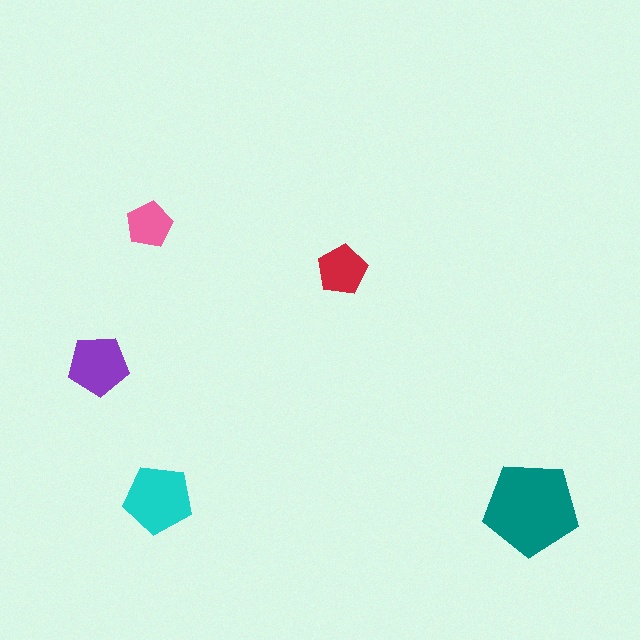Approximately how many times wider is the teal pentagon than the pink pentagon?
About 2 times wider.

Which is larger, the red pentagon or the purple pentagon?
The purple one.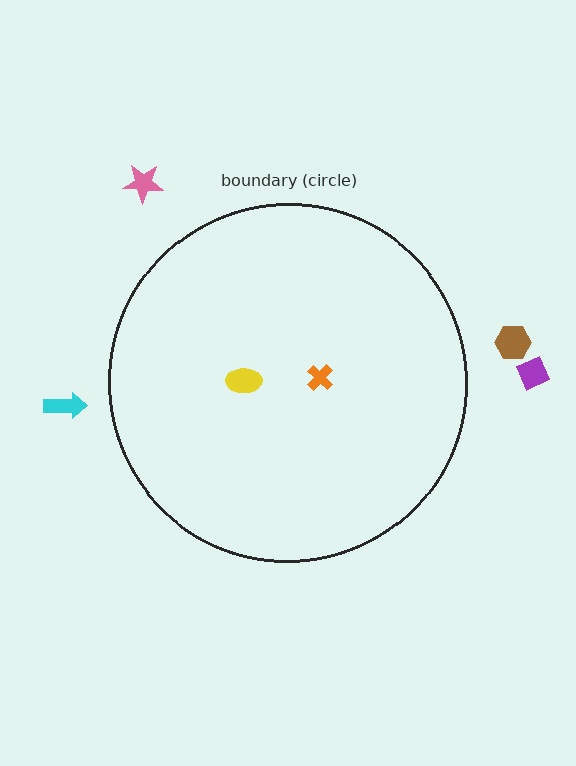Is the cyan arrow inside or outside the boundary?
Outside.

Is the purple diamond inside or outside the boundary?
Outside.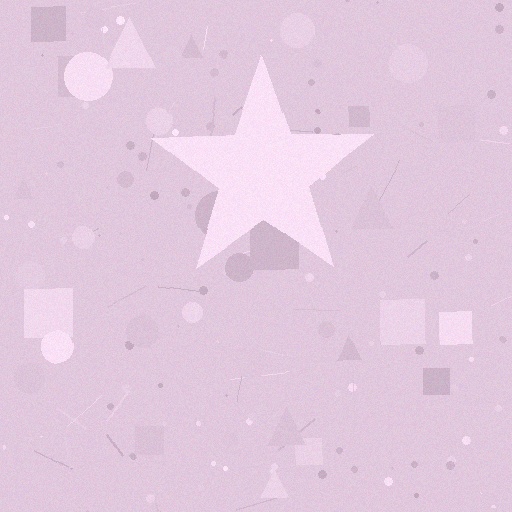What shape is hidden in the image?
A star is hidden in the image.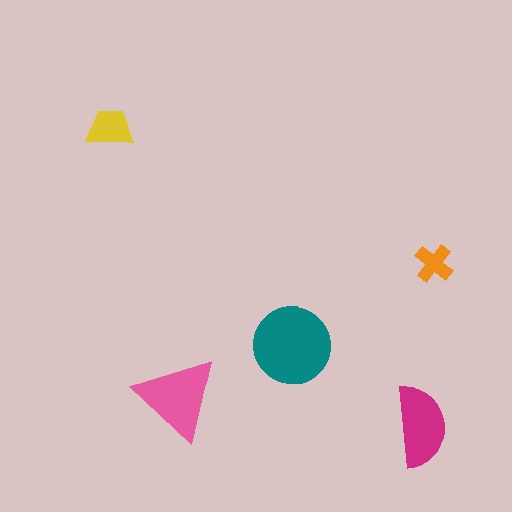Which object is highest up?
The yellow trapezoid is topmost.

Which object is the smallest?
The orange cross.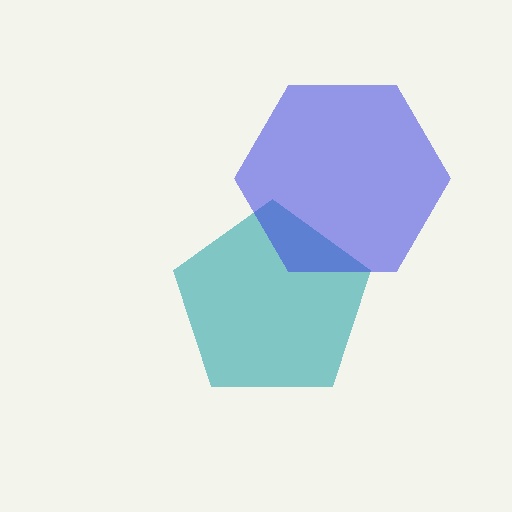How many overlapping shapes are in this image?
There are 2 overlapping shapes in the image.